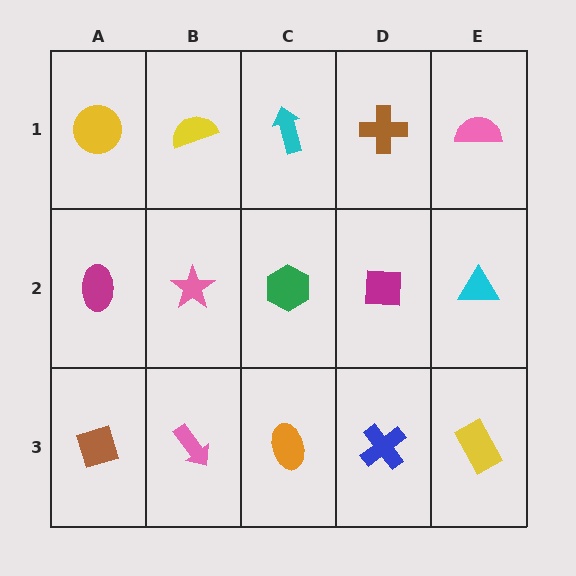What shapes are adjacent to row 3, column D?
A magenta square (row 2, column D), an orange ellipse (row 3, column C), a yellow rectangle (row 3, column E).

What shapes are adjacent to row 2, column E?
A pink semicircle (row 1, column E), a yellow rectangle (row 3, column E), a magenta square (row 2, column D).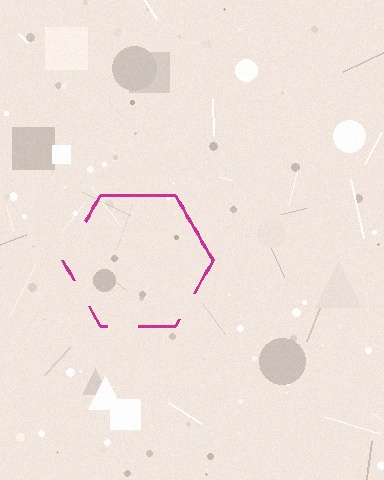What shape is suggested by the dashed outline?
The dashed outline suggests a hexagon.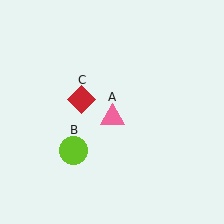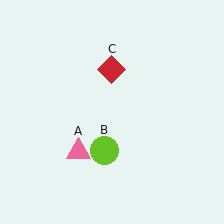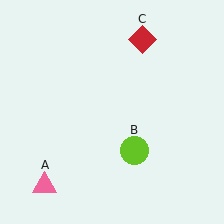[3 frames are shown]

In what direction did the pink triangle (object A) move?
The pink triangle (object A) moved down and to the left.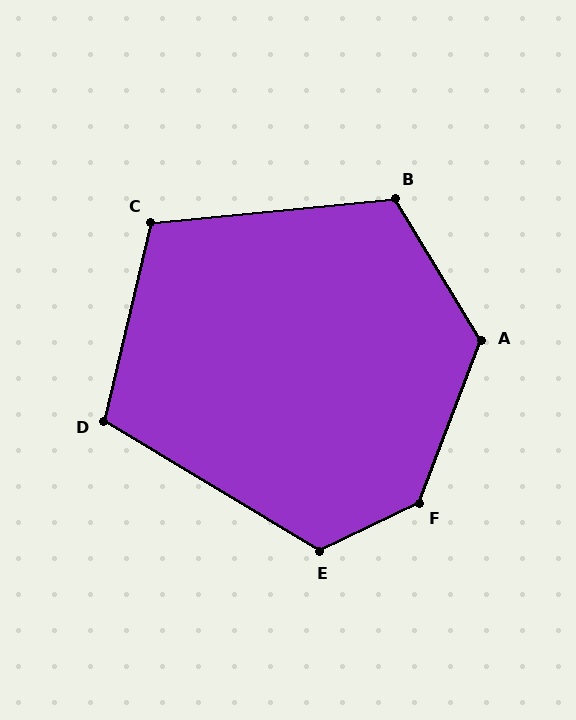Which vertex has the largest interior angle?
F, at approximately 137 degrees.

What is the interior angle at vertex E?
Approximately 123 degrees (obtuse).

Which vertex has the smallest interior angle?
D, at approximately 108 degrees.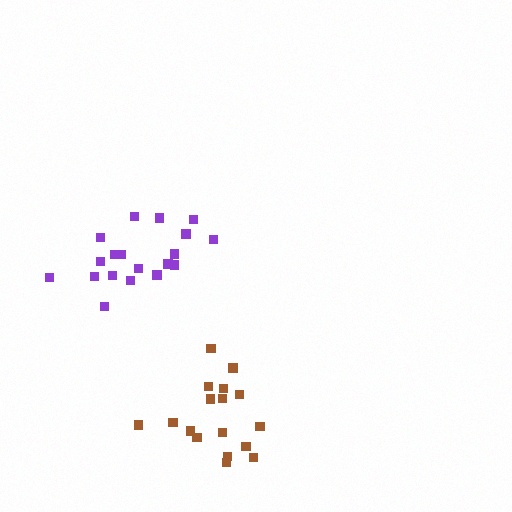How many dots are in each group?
Group 1: 17 dots, Group 2: 19 dots (36 total).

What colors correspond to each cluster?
The clusters are colored: brown, purple.